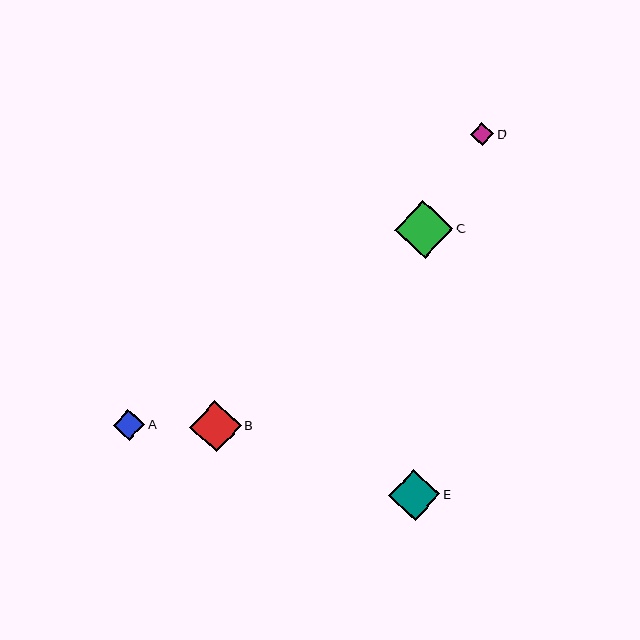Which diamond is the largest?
Diamond C is the largest with a size of approximately 58 pixels.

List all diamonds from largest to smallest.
From largest to smallest: C, B, E, A, D.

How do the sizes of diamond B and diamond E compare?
Diamond B and diamond E are approximately the same size.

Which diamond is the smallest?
Diamond D is the smallest with a size of approximately 23 pixels.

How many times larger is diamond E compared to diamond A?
Diamond E is approximately 1.6 times the size of diamond A.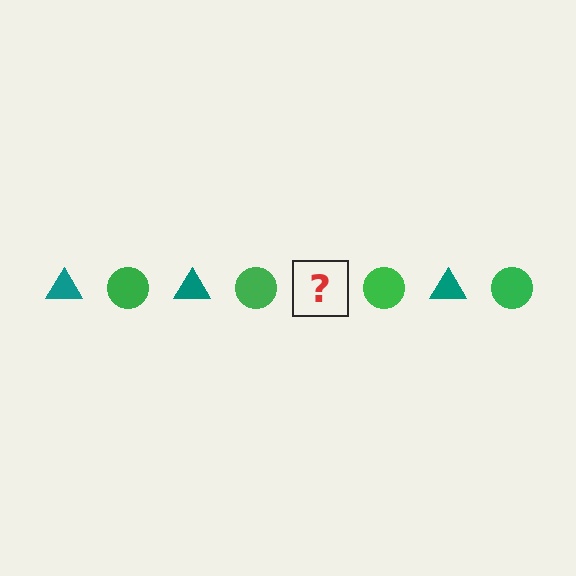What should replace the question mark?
The question mark should be replaced with a teal triangle.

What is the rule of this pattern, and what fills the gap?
The rule is that the pattern alternates between teal triangle and green circle. The gap should be filled with a teal triangle.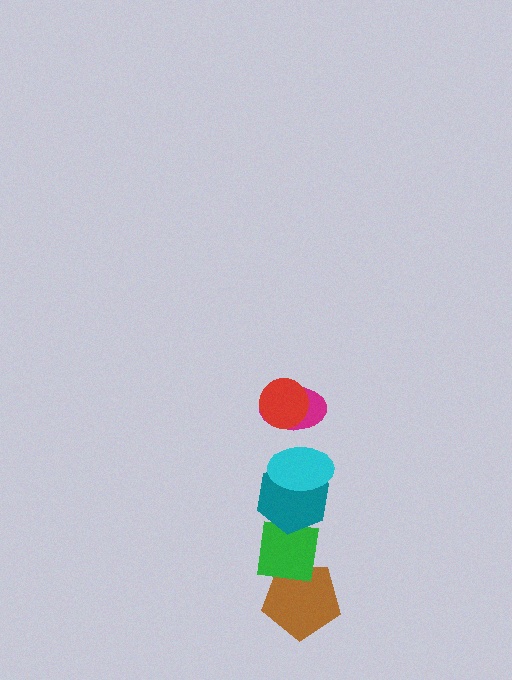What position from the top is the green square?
The green square is 5th from the top.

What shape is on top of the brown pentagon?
The green square is on top of the brown pentagon.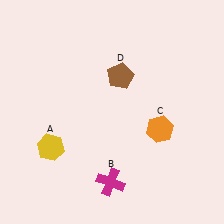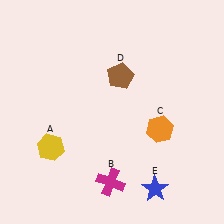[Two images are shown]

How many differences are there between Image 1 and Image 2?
There is 1 difference between the two images.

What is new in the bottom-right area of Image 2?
A blue star (E) was added in the bottom-right area of Image 2.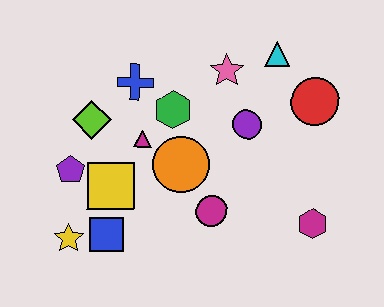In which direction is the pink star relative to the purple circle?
The pink star is above the purple circle.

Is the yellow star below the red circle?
Yes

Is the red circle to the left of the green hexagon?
No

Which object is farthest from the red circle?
The yellow star is farthest from the red circle.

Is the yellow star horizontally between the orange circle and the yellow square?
No